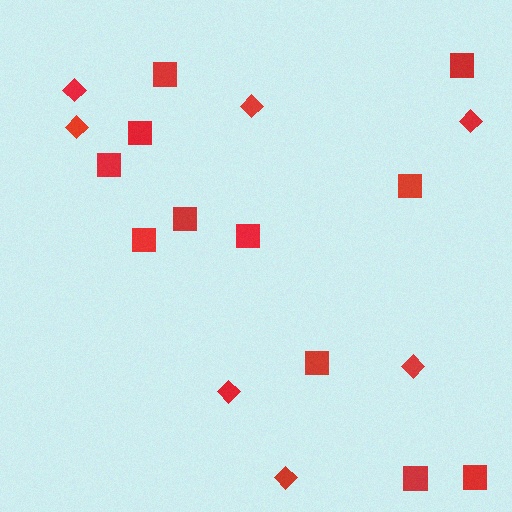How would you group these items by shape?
There are 2 groups: one group of squares (11) and one group of diamonds (7).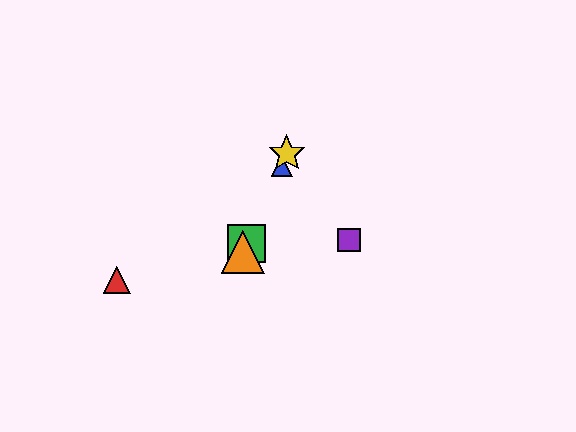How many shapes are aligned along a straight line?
4 shapes (the blue triangle, the green square, the yellow star, the orange triangle) are aligned along a straight line.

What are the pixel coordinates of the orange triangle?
The orange triangle is at (243, 252).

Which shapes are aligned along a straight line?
The blue triangle, the green square, the yellow star, the orange triangle are aligned along a straight line.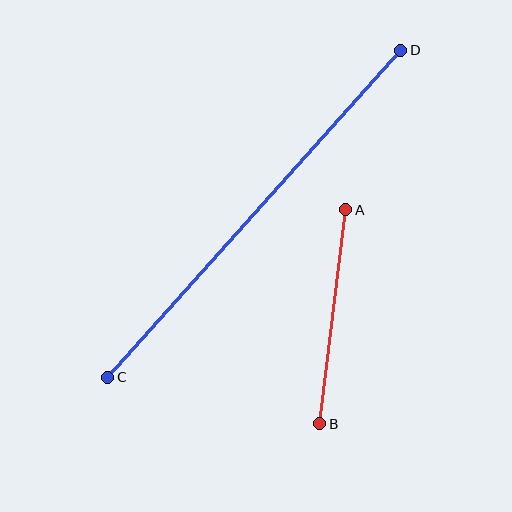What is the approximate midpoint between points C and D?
The midpoint is at approximately (254, 214) pixels.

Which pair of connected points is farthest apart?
Points C and D are farthest apart.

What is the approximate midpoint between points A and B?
The midpoint is at approximately (333, 317) pixels.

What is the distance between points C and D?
The distance is approximately 439 pixels.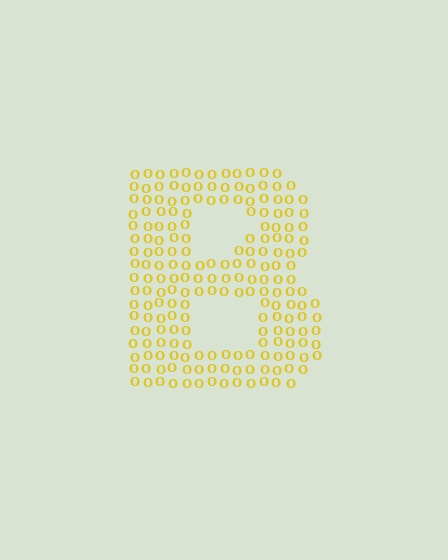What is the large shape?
The large shape is the letter B.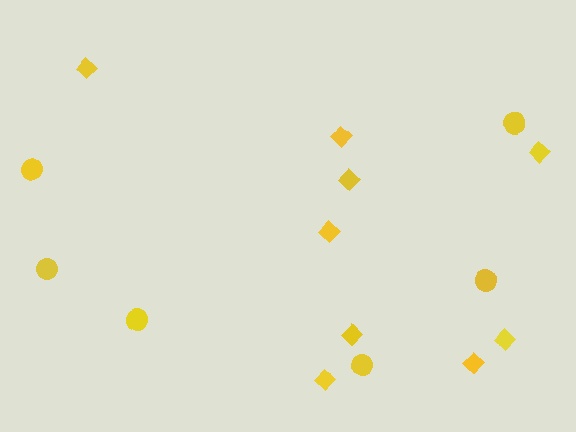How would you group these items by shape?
There are 2 groups: one group of diamonds (9) and one group of circles (6).